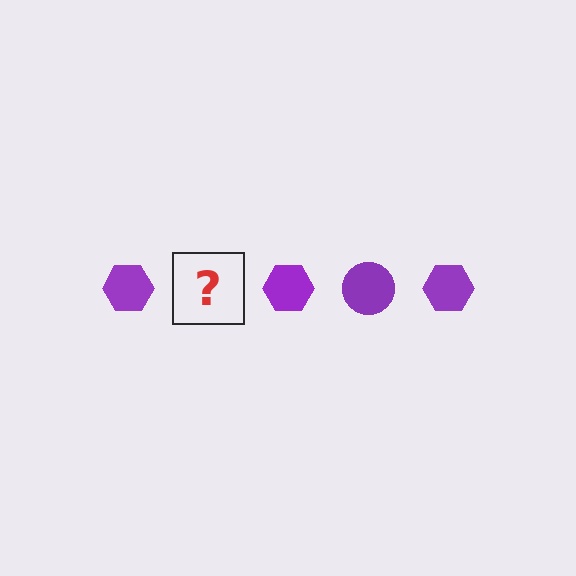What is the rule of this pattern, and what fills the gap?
The rule is that the pattern cycles through hexagon, circle shapes in purple. The gap should be filled with a purple circle.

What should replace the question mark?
The question mark should be replaced with a purple circle.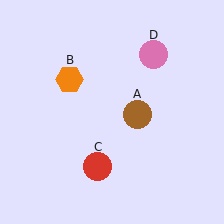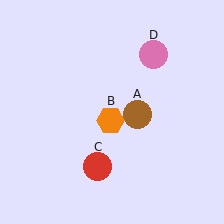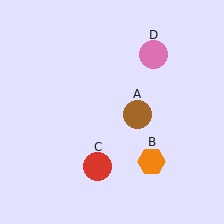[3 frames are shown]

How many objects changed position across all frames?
1 object changed position: orange hexagon (object B).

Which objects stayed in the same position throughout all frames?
Brown circle (object A) and red circle (object C) and pink circle (object D) remained stationary.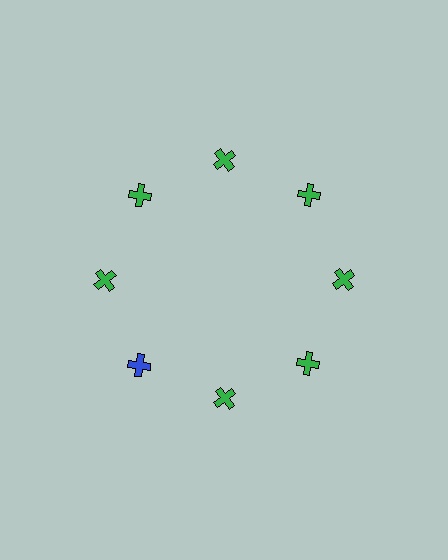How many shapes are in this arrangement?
There are 8 shapes arranged in a ring pattern.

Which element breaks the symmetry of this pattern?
The blue cross at roughly the 8 o'clock position breaks the symmetry. All other shapes are green crosses.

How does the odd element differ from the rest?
It has a different color: blue instead of green.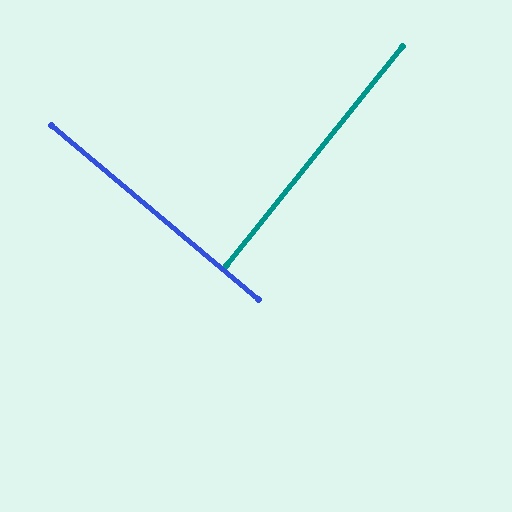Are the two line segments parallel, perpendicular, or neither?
Perpendicular — they meet at approximately 89°.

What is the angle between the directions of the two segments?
Approximately 89 degrees.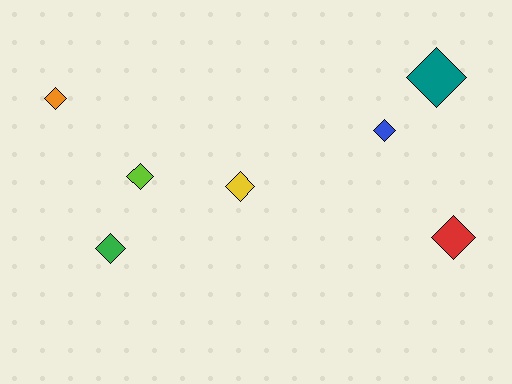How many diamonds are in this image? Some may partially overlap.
There are 7 diamonds.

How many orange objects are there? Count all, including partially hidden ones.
There is 1 orange object.